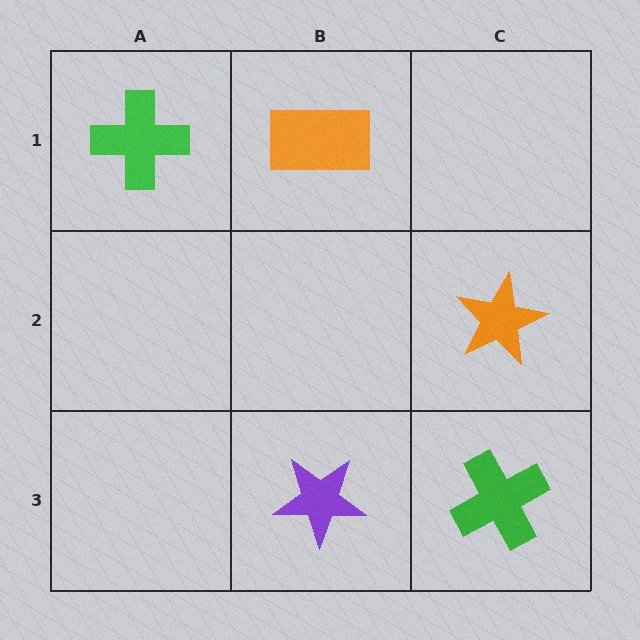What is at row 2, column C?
An orange star.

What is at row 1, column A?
A green cross.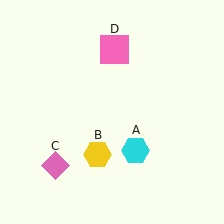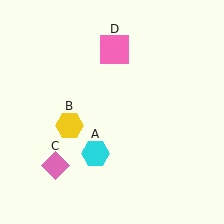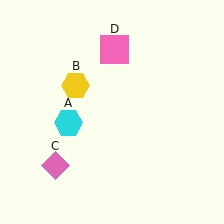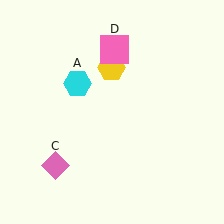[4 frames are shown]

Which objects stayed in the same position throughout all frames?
Pink diamond (object C) and pink square (object D) remained stationary.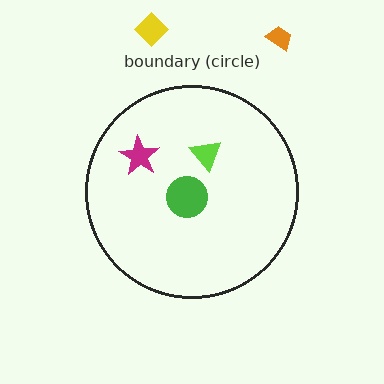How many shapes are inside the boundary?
3 inside, 2 outside.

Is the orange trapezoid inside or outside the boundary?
Outside.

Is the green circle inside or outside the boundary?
Inside.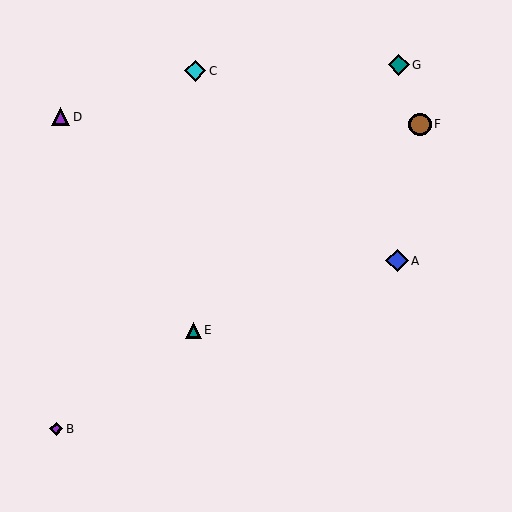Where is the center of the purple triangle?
The center of the purple triangle is at (61, 117).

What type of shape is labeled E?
Shape E is a teal triangle.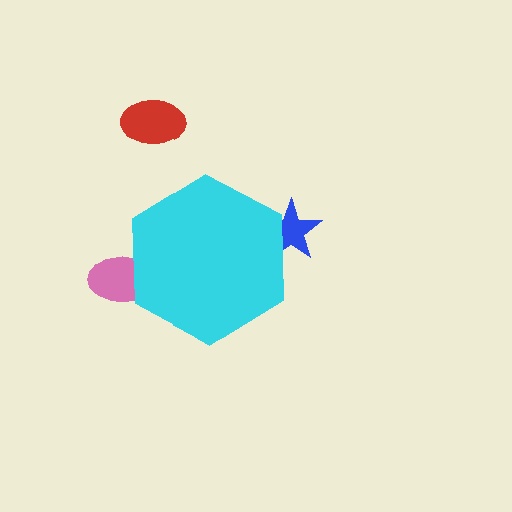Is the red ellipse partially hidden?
No, the red ellipse is fully visible.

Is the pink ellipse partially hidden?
Yes, the pink ellipse is partially hidden behind the cyan hexagon.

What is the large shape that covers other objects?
A cyan hexagon.